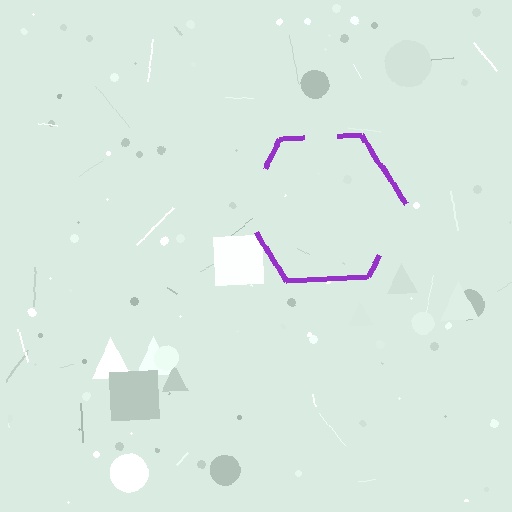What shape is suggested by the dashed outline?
The dashed outline suggests a hexagon.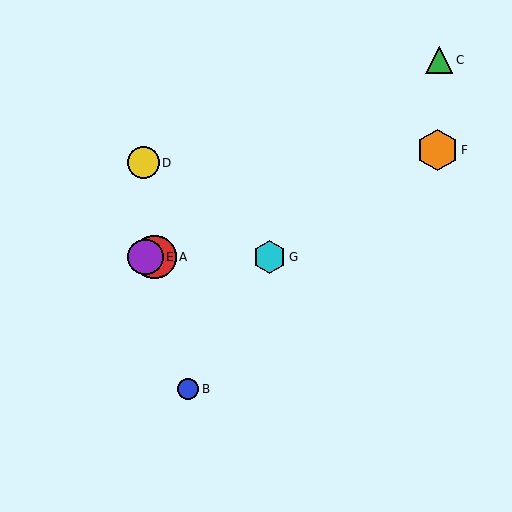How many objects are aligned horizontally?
3 objects (A, E, G) are aligned horizontally.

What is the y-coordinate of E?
Object E is at y≈257.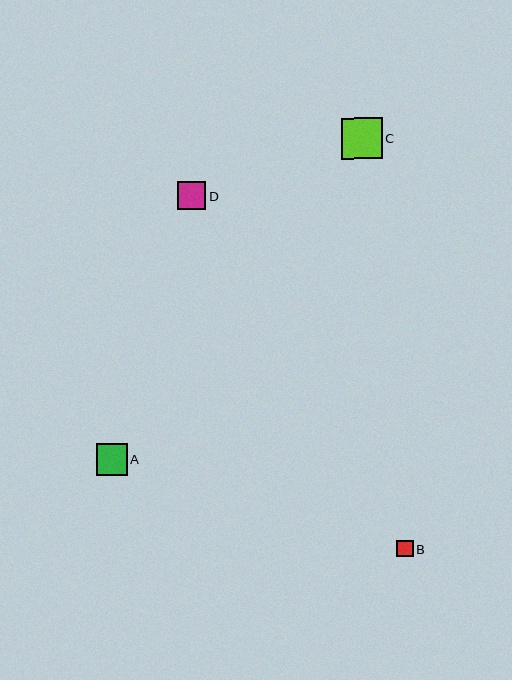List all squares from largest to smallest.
From largest to smallest: C, A, D, B.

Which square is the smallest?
Square B is the smallest with a size of approximately 17 pixels.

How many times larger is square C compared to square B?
Square C is approximately 2.5 times the size of square B.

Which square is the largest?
Square C is the largest with a size of approximately 41 pixels.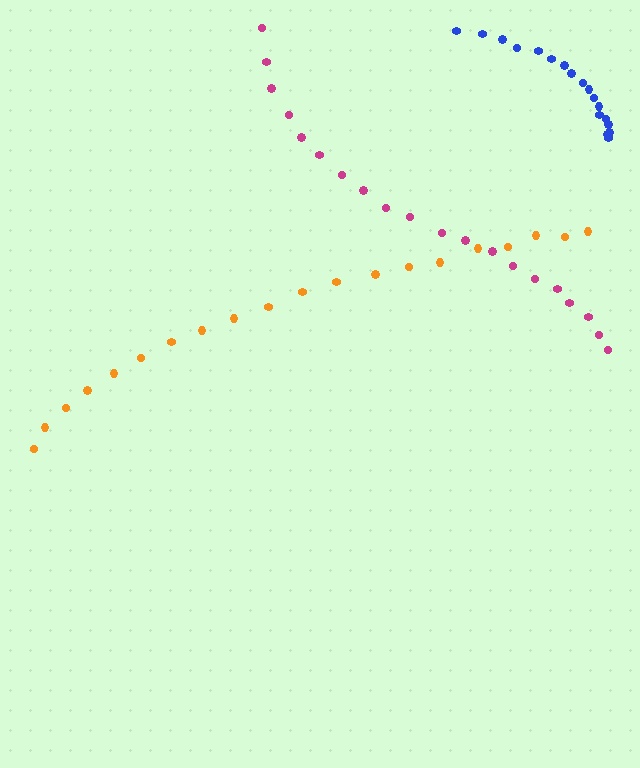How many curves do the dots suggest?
There are 3 distinct paths.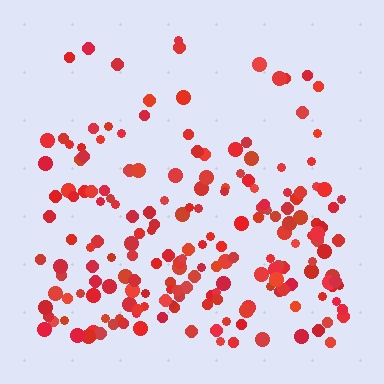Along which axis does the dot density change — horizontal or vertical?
Vertical.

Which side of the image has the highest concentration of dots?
The bottom.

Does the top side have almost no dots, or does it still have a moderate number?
Still a moderate number, just noticeably fewer than the bottom.